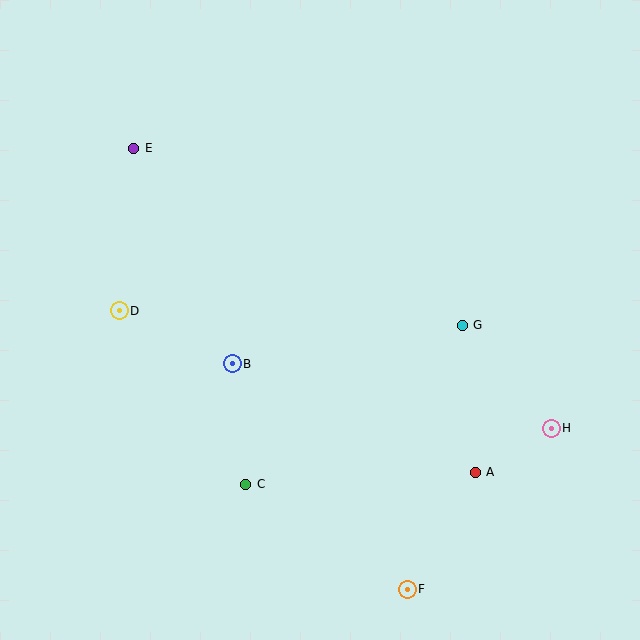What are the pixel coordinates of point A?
Point A is at (475, 472).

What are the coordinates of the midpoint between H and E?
The midpoint between H and E is at (342, 288).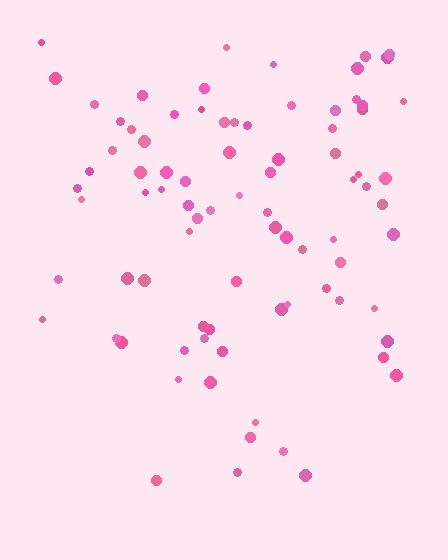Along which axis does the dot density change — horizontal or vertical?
Vertical.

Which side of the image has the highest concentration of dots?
The top.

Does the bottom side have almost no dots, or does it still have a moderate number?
Still a moderate number, just noticeably fewer than the top.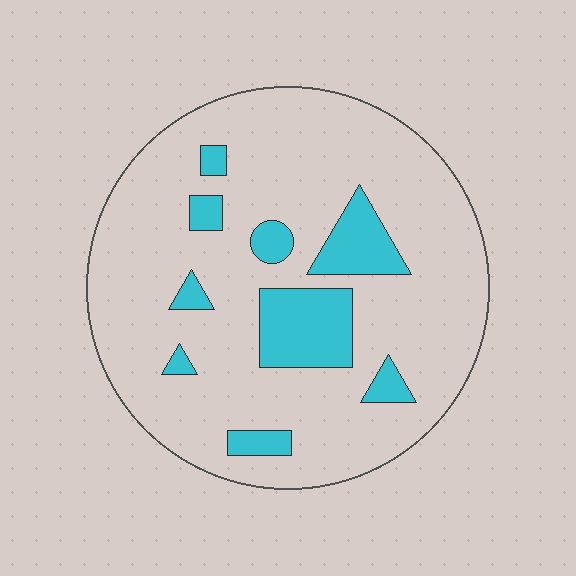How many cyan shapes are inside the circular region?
9.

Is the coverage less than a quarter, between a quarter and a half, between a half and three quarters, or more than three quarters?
Less than a quarter.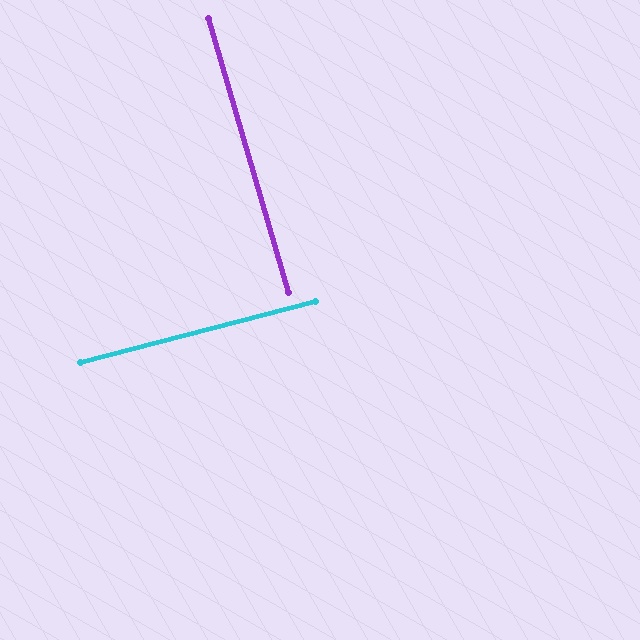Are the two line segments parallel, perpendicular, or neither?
Perpendicular — they meet at approximately 88°.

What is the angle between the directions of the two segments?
Approximately 88 degrees.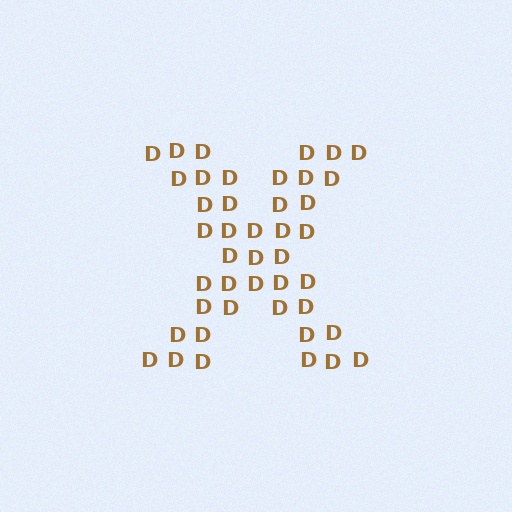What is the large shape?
The large shape is the letter X.